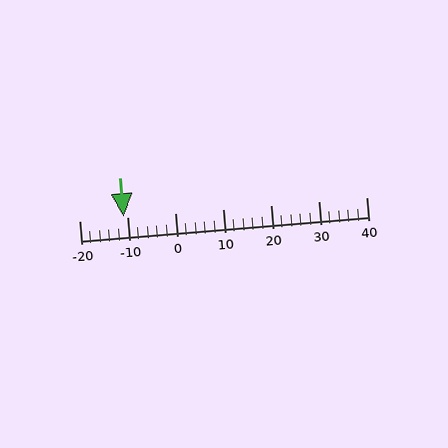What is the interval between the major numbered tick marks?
The major tick marks are spaced 10 units apart.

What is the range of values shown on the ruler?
The ruler shows values from -20 to 40.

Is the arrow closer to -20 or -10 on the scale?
The arrow is closer to -10.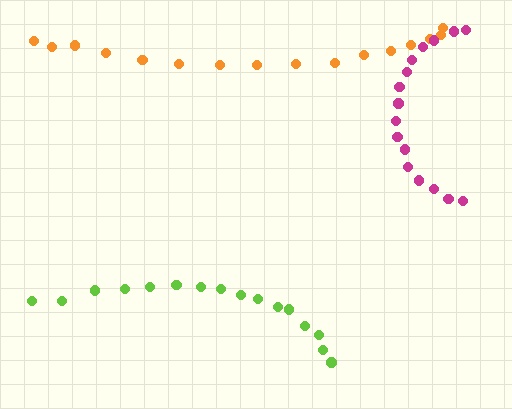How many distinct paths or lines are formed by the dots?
There are 3 distinct paths.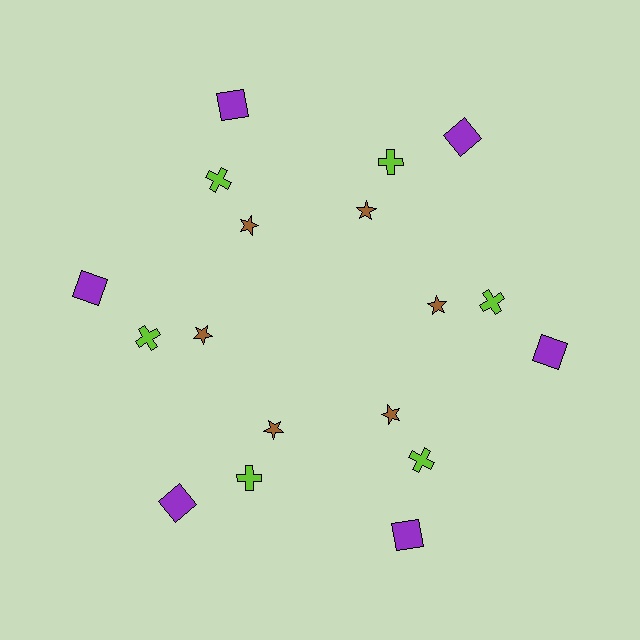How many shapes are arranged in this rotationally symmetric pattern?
There are 18 shapes, arranged in 6 groups of 3.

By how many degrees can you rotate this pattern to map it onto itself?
The pattern maps onto itself every 60 degrees of rotation.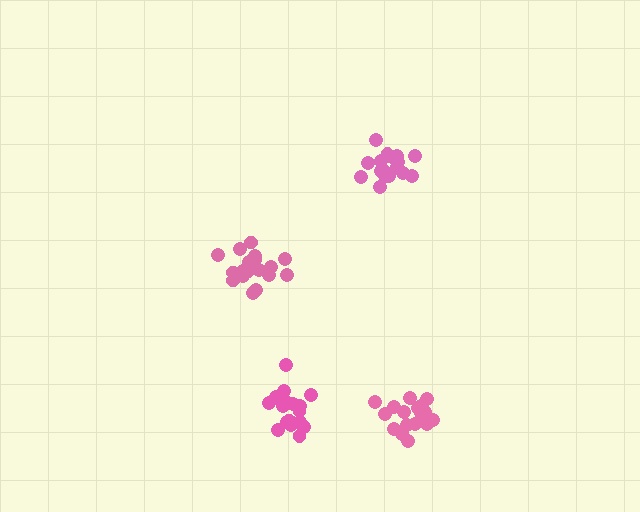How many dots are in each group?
Group 1: 20 dots, Group 2: 18 dots, Group 3: 20 dots, Group 4: 20 dots (78 total).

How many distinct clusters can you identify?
There are 4 distinct clusters.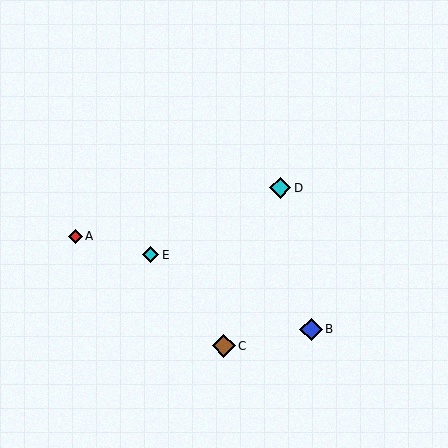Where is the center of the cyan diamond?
The center of the cyan diamond is at (280, 188).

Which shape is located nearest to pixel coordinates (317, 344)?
The blue diamond (labeled B) at (311, 329) is nearest to that location.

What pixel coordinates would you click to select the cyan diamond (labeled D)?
Click at (280, 188) to select the cyan diamond D.